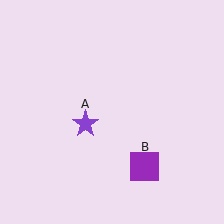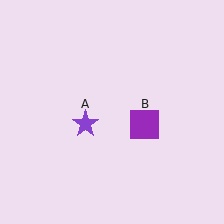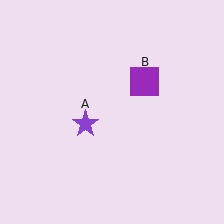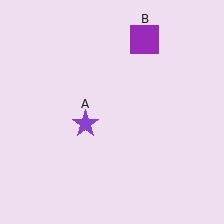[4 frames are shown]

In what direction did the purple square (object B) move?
The purple square (object B) moved up.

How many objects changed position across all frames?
1 object changed position: purple square (object B).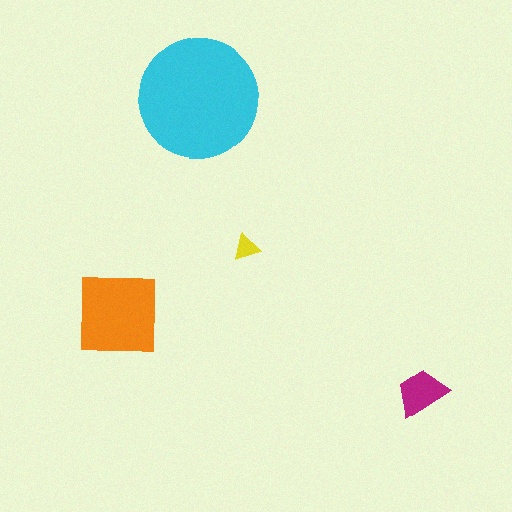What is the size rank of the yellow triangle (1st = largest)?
4th.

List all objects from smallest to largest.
The yellow triangle, the magenta trapezoid, the orange square, the cyan circle.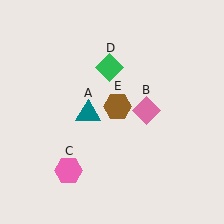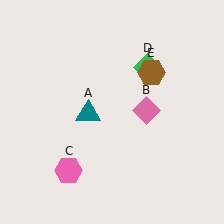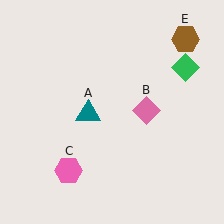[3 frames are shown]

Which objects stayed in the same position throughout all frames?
Teal triangle (object A) and pink diamond (object B) and pink hexagon (object C) remained stationary.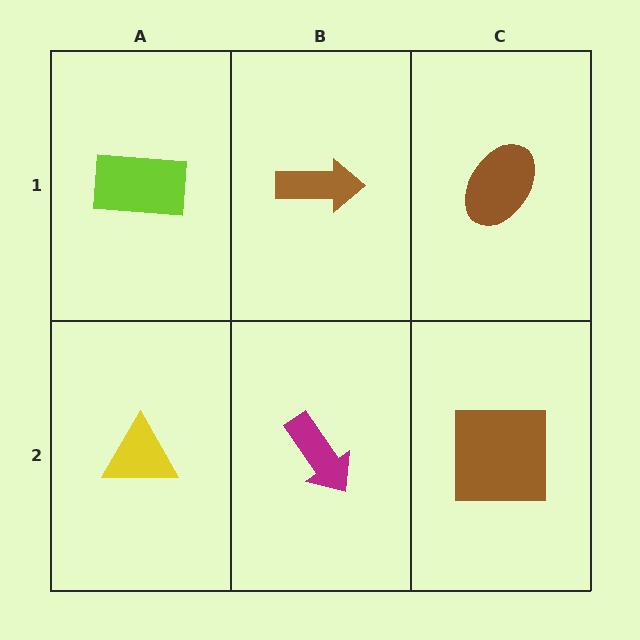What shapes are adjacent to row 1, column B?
A magenta arrow (row 2, column B), a lime rectangle (row 1, column A), a brown ellipse (row 1, column C).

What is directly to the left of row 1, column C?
A brown arrow.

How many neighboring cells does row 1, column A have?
2.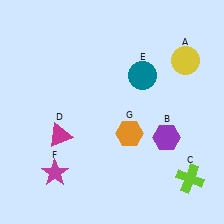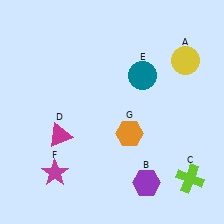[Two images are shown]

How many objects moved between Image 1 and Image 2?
1 object moved between the two images.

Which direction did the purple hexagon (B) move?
The purple hexagon (B) moved down.